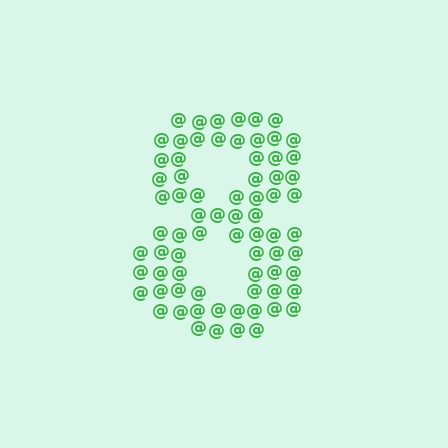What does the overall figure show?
The overall figure shows the digit 8.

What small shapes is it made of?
It is made of small at signs.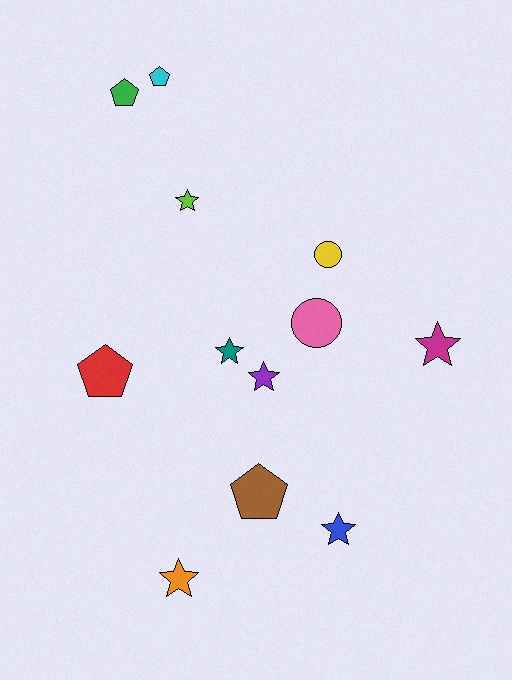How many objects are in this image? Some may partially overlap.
There are 12 objects.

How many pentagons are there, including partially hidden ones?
There are 4 pentagons.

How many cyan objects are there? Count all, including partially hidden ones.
There is 1 cyan object.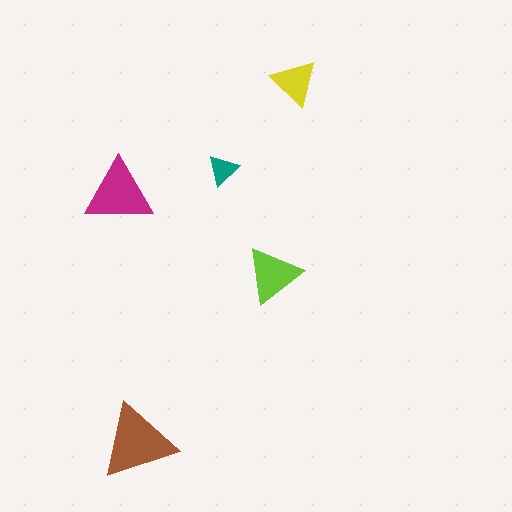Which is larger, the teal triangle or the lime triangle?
The lime one.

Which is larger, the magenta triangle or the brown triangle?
The brown one.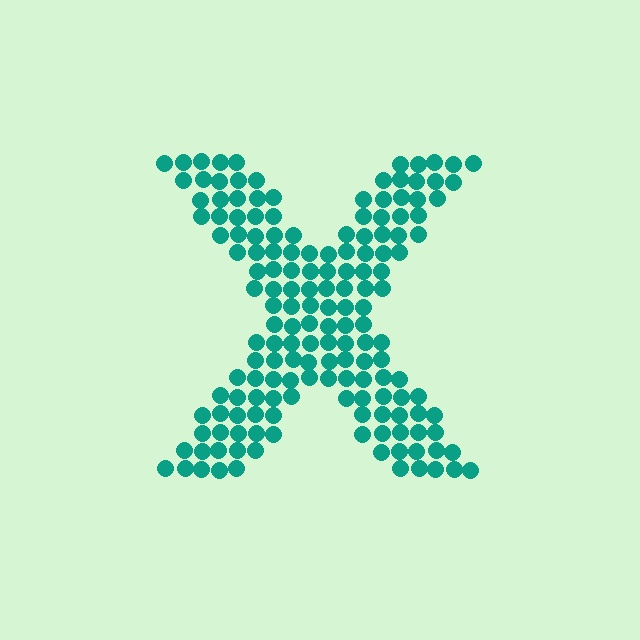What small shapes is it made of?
It is made of small circles.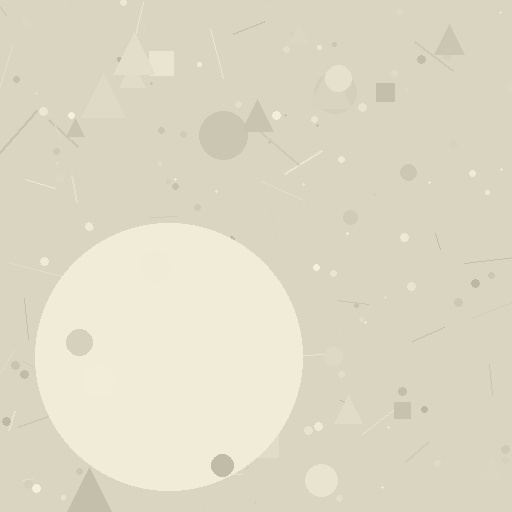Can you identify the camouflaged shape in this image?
The camouflaged shape is a circle.